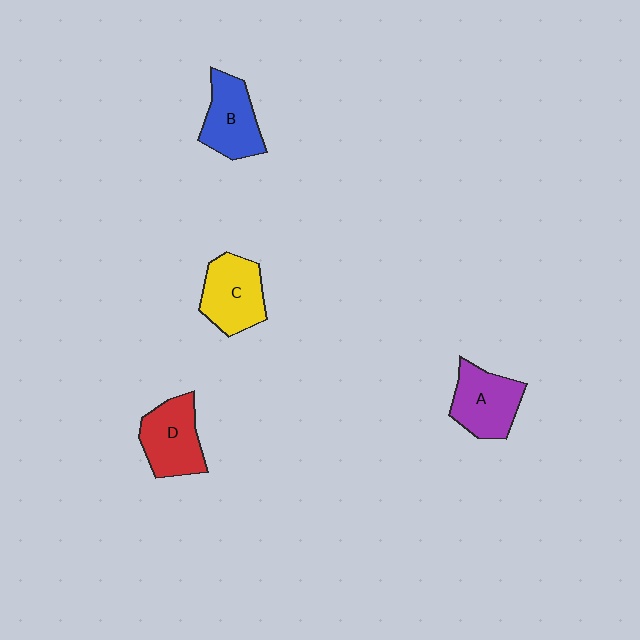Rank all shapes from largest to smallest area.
From largest to smallest: D (red), C (yellow), A (purple), B (blue).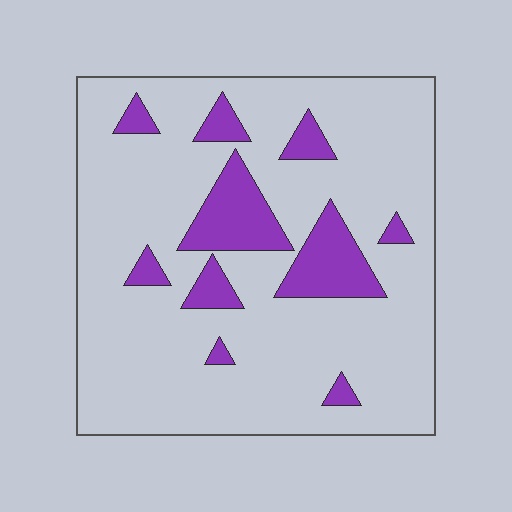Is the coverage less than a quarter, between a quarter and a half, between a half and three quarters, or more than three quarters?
Less than a quarter.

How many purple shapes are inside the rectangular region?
10.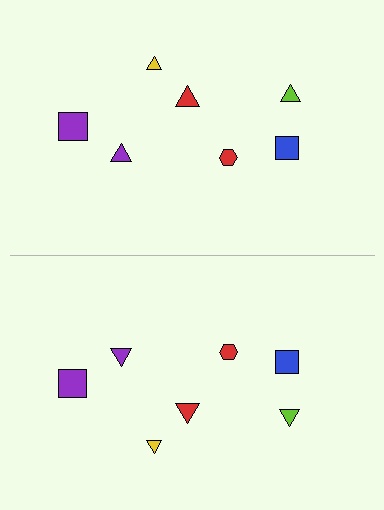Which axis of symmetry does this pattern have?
The pattern has a horizontal axis of symmetry running through the center of the image.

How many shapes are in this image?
There are 14 shapes in this image.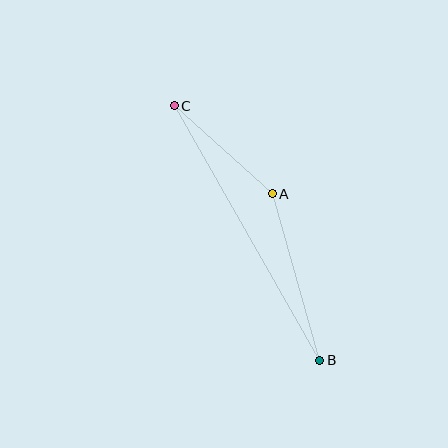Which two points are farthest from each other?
Points B and C are farthest from each other.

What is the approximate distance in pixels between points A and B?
The distance between A and B is approximately 173 pixels.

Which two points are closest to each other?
Points A and C are closest to each other.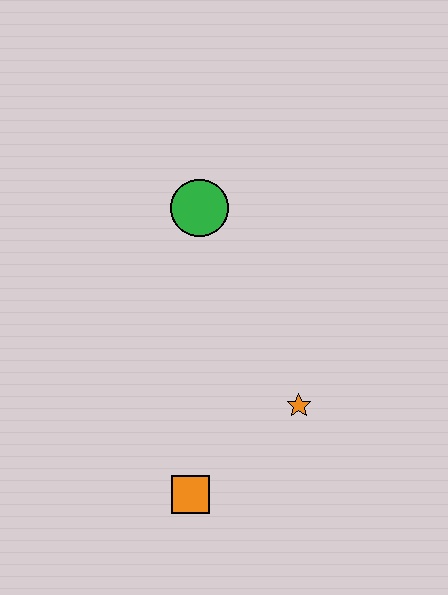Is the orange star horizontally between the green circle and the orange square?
No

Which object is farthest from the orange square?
The green circle is farthest from the orange square.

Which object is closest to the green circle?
The orange star is closest to the green circle.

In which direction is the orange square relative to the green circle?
The orange square is below the green circle.